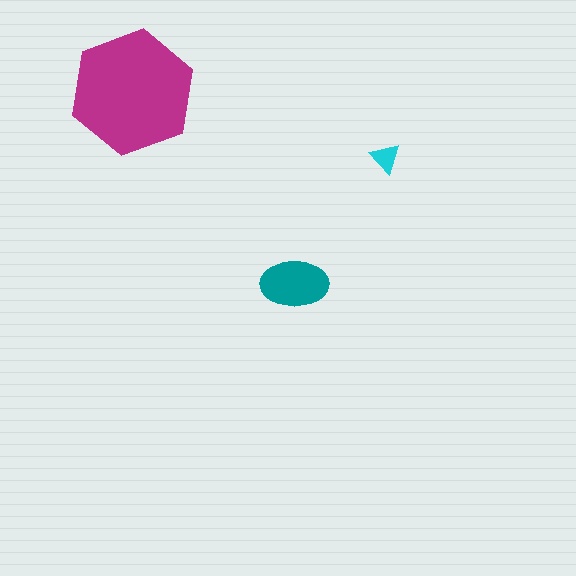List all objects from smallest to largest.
The cyan triangle, the teal ellipse, the magenta hexagon.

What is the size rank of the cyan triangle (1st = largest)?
3rd.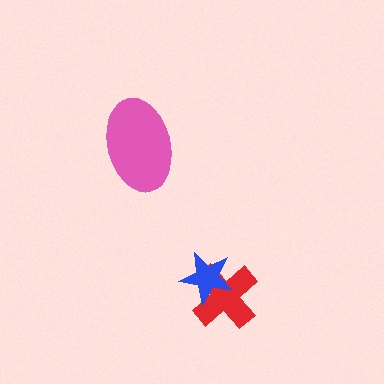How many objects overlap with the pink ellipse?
0 objects overlap with the pink ellipse.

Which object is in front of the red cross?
The blue star is in front of the red cross.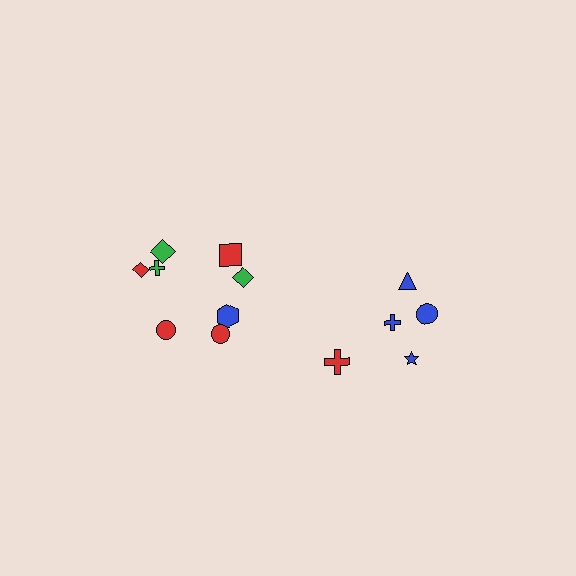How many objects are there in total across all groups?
There are 13 objects.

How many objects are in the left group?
There are 8 objects.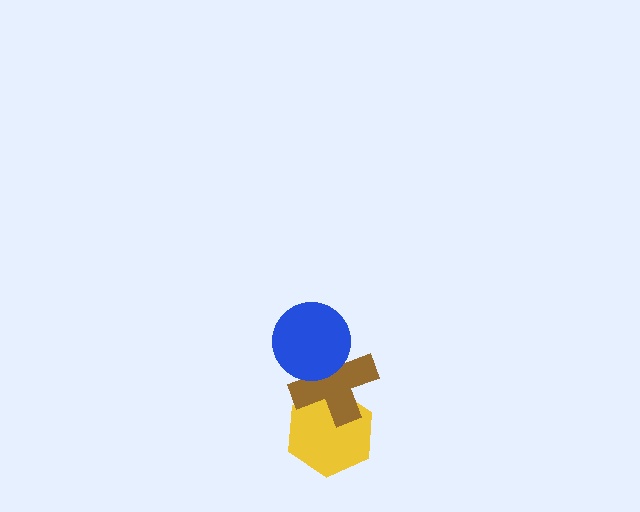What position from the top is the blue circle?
The blue circle is 1st from the top.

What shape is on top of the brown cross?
The blue circle is on top of the brown cross.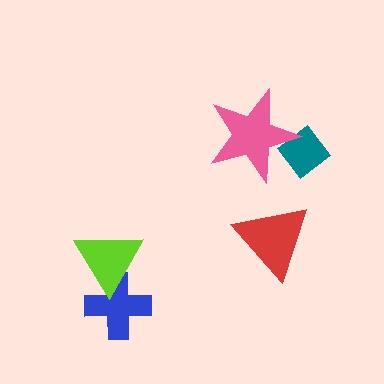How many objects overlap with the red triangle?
0 objects overlap with the red triangle.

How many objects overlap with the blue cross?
1 object overlaps with the blue cross.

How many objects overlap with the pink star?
1 object overlaps with the pink star.